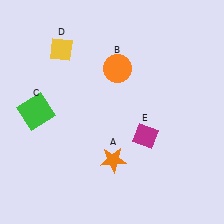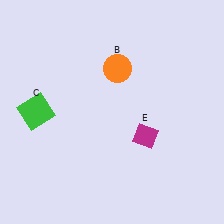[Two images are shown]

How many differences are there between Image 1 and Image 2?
There are 2 differences between the two images.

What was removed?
The yellow diamond (D), the orange star (A) were removed in Image 2.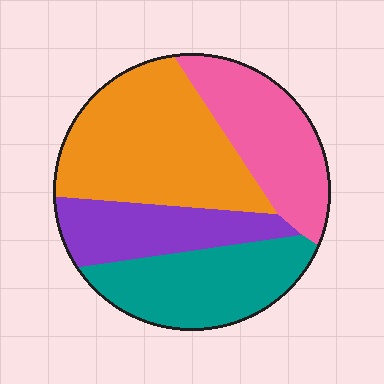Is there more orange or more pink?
Orange.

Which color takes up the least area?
Purple, at roughly 20%.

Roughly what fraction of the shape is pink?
Pink takes up about one quarter (1/4) of the shape.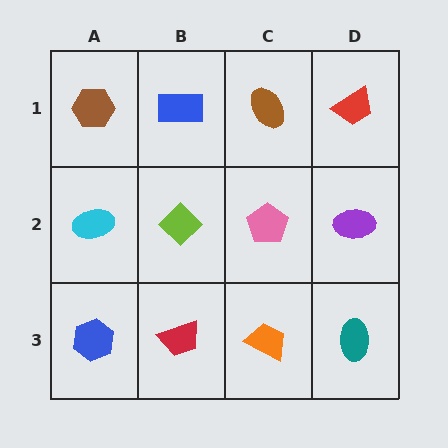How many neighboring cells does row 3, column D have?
2.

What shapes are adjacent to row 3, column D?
A purple ellipse (row 2, column D), an orange trapezoid (row 3, column C).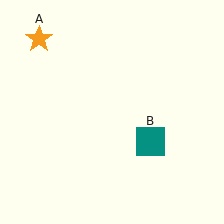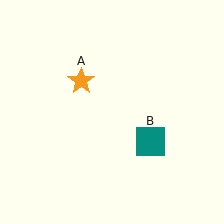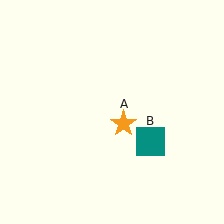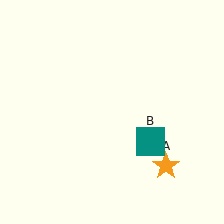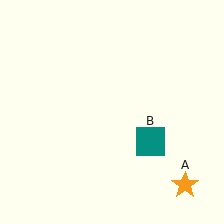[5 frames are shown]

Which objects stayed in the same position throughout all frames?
Teal square (object B) remained stationary.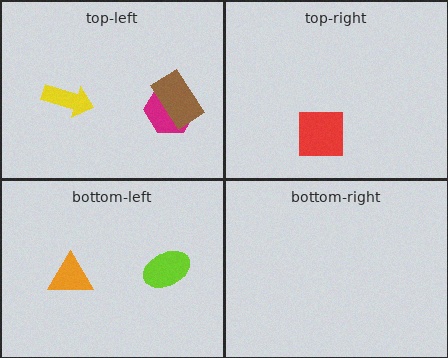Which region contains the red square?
The top-right region.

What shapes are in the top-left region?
The magenta hexagon, the yellow arrow, the brown rectangle.